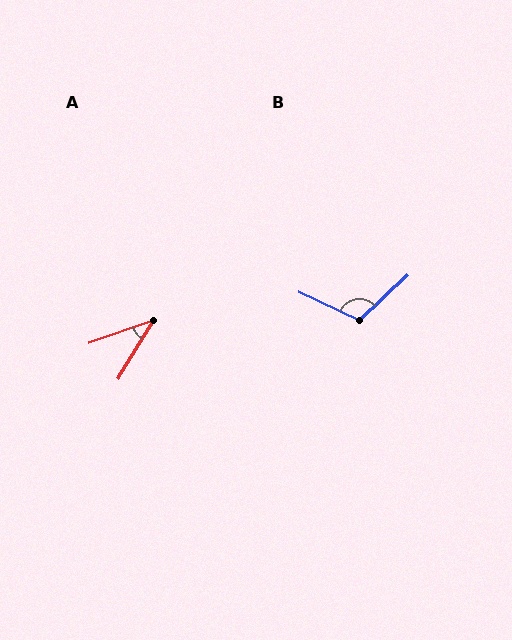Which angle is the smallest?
A, at approximately 40 degrees.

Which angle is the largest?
B, at approximately 111 degrees.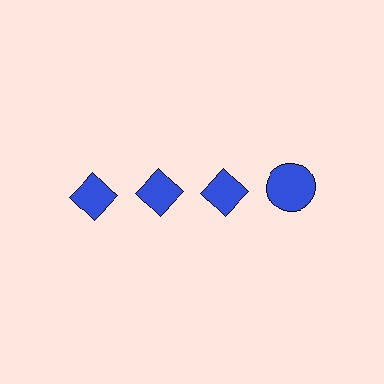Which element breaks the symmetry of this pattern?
The blue circle in the top row, second from right column breaks the symmetry. All other shapes are blue diamonds.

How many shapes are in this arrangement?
There are 4 shapes arranged in a grid pattern.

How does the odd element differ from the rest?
It has a different shape: circle instead of diamond.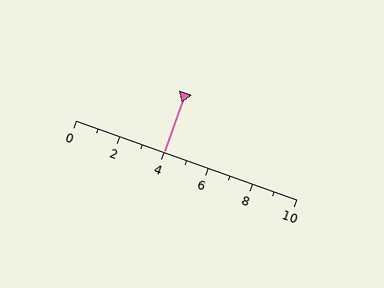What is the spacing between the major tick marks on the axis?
The major ticks are spaced 2 apart.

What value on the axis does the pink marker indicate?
The marker indicates approximately 4.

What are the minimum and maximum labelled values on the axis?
The axis runs from 0 to 10.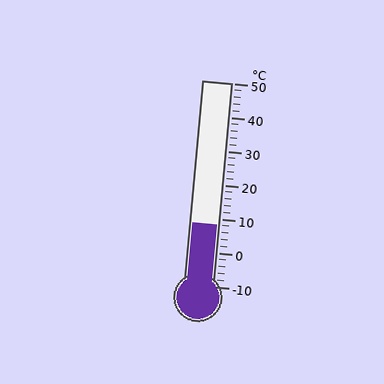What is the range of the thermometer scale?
The thermometer scale ranges from -10°C to 50°C.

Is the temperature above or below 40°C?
The temperature is below 40°C.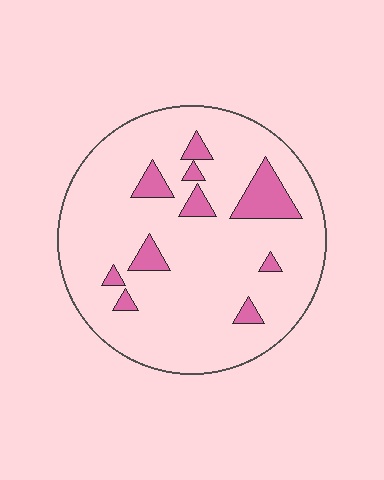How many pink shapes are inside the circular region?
10.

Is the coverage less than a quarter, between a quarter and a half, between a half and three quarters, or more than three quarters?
Less than a quarter.